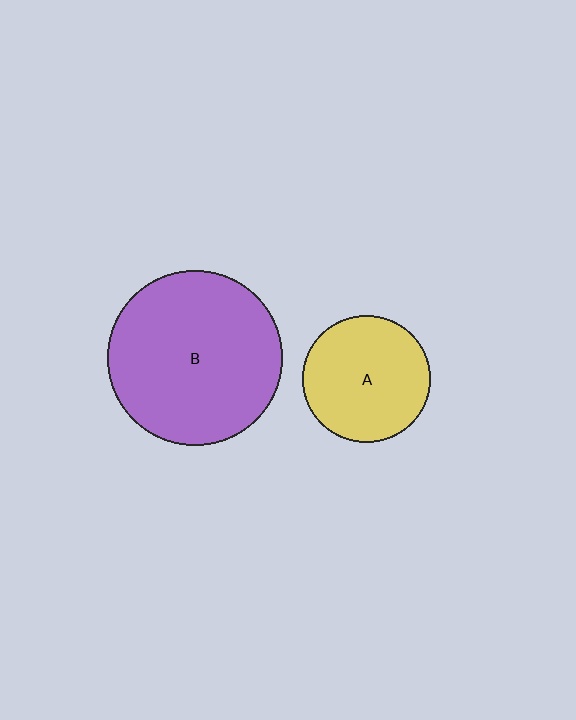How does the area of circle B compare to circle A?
Approximately 1.9 times.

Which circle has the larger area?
Circle B (purple).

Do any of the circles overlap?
No, none of the circles overlap.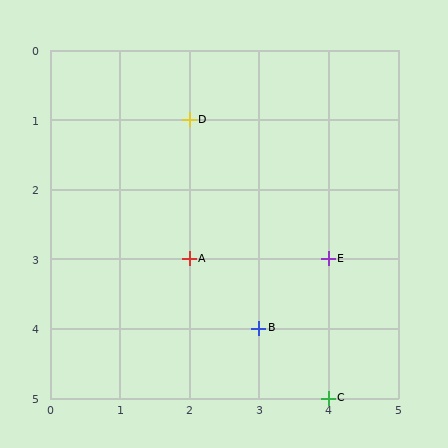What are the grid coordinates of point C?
Point C is at grid coordinates (4, 5).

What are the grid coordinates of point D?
Point D is at grid coordinates (2, 1).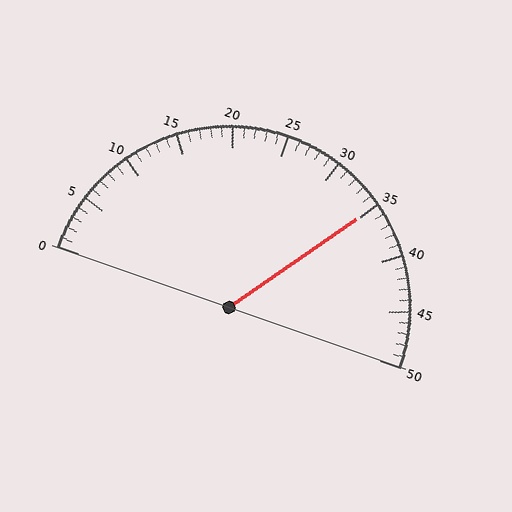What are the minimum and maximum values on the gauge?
The gauge ranges from 0 to 50.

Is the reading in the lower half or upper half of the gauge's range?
The reading is in the upper half of the range (0 to 50).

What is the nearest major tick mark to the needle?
The nearest major tick mark is 35.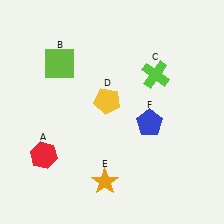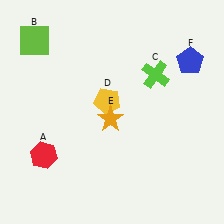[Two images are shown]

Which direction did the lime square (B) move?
The lime square (B) moved left.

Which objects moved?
The objects that moved are: the lime square (B), the orange star (E), the blue pentagon (F).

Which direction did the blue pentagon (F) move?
The blue pentagon (F) moved up.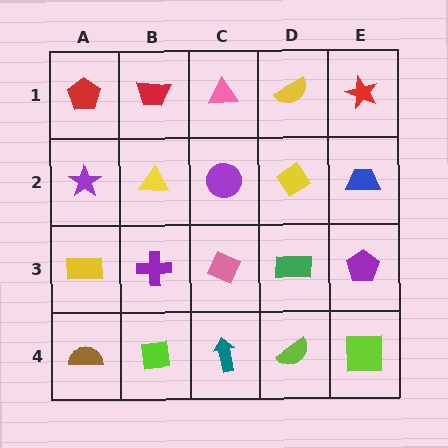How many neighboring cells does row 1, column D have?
3.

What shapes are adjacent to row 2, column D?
A yellow semicircle (row 1, column D), a green rectangle (row 3, column D), a purple circle (row 2, column C), a blue trapezoid (row 2, column E).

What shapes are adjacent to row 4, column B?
A purple cross (row 3, column B), a brown semicircle (row 4, column A), a teal arrow (row 4, column C).